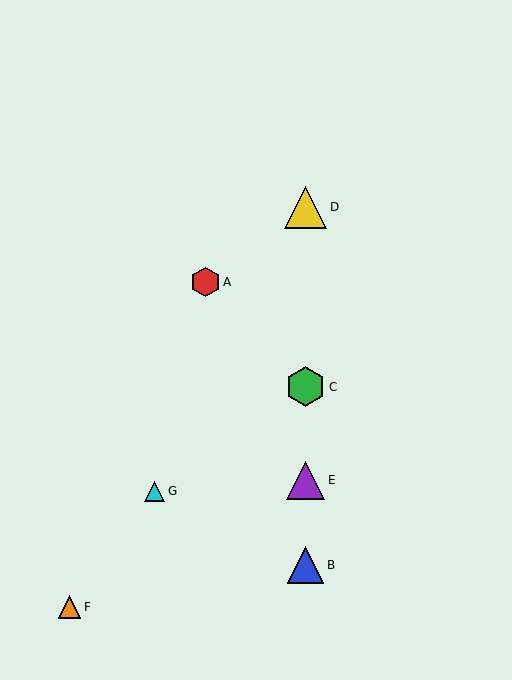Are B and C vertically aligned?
Yes, both are at x≈305.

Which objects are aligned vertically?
Objects B, C, D, E are aligned vertically.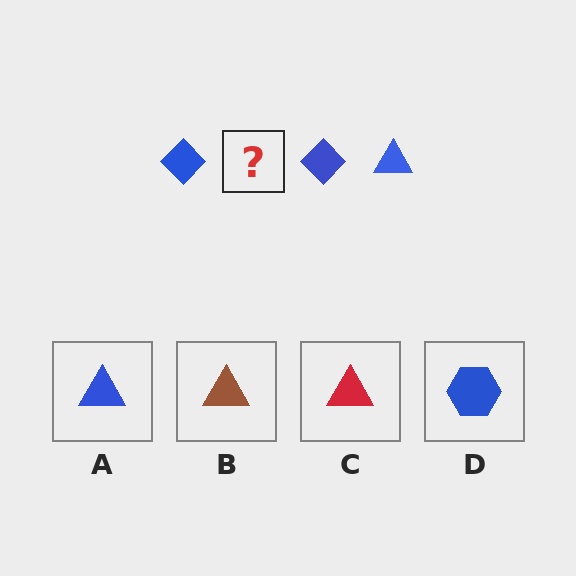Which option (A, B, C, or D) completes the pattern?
A.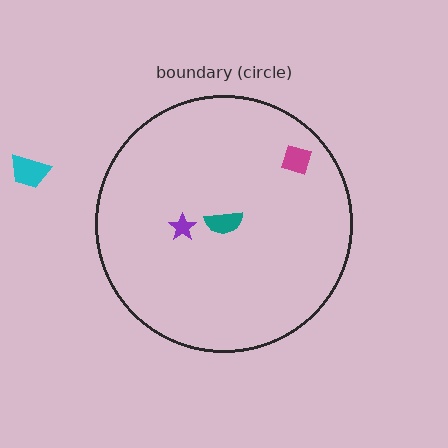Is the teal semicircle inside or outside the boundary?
Inside.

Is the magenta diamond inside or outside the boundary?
Inside.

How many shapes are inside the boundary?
3 inside, 1 outside.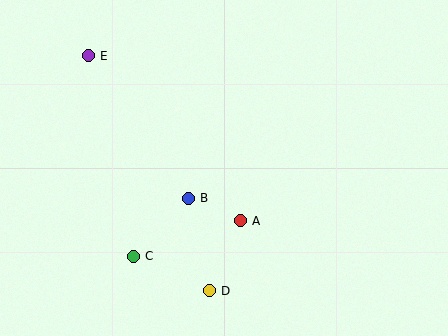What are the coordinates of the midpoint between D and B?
The midpoint between D and B is at (199, 244).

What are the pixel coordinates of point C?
Point C is at (133, 256).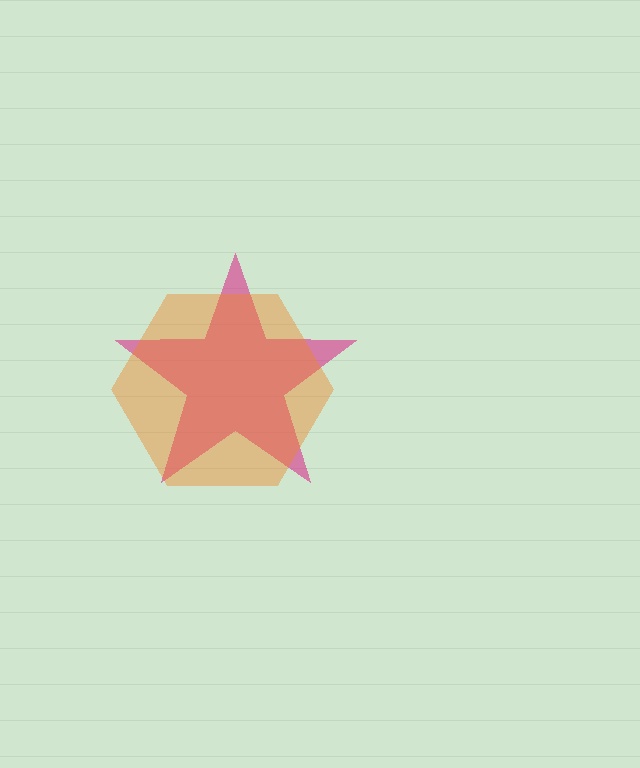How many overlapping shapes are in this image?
There are 2 overlapping shapes in the image.